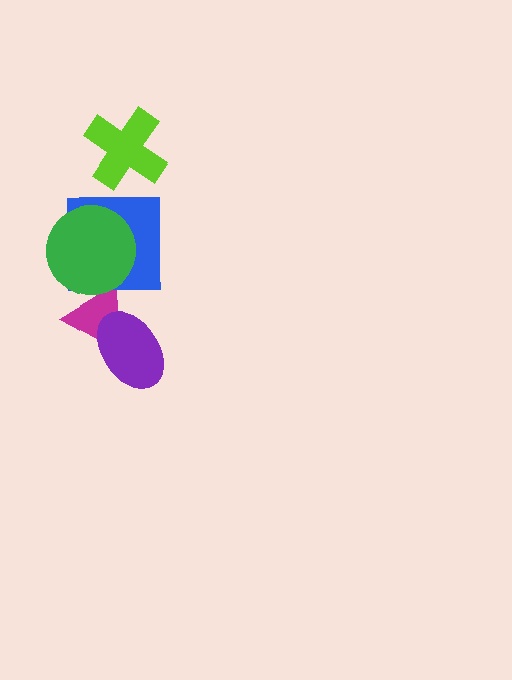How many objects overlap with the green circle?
2 objects overlap with the green circle.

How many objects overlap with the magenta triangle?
3 objects overlap with the magenta triangle.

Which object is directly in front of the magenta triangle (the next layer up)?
The blue square is directly in front of the magenta triangle.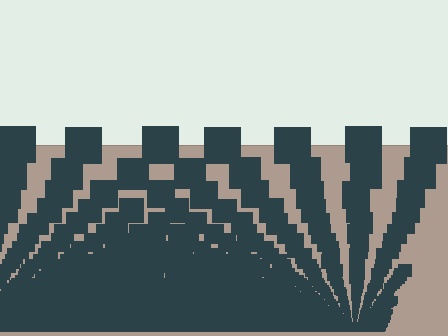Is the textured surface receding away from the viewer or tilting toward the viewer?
The surface appears to tilt toward the viewer. Texture elements get larger and sparser toward the top.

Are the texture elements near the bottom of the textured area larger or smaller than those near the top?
Smaller. The gradient is inverted — elements near the bottom are smaller and denser.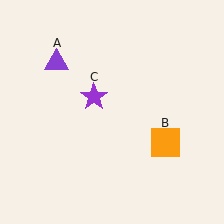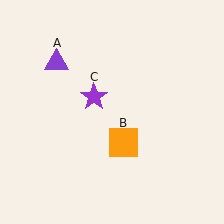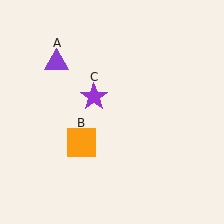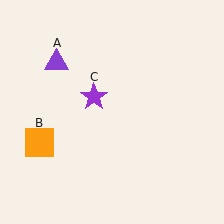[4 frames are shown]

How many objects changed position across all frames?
1 object changed position: orange square (object B).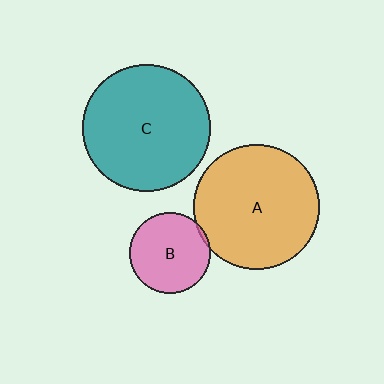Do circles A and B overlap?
Yes.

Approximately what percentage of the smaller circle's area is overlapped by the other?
Approximately 5%.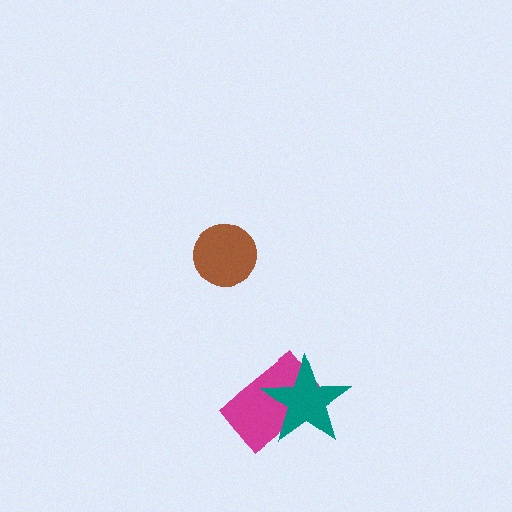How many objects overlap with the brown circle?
0 objects overlap with the brown circle.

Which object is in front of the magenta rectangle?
The teal star is in front of the magenta rectangle.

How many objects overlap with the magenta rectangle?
1 object overlaps with the magenta rectangle.